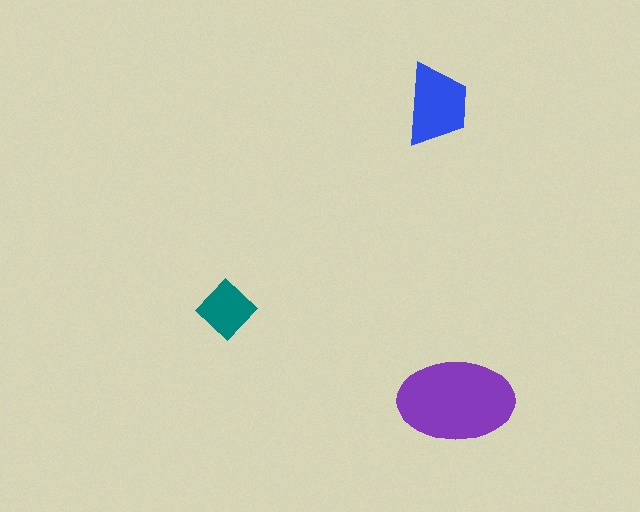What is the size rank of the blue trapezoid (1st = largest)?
2nd.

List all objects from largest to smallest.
The purple ellipse, the blue trapezoid, the teal diamond.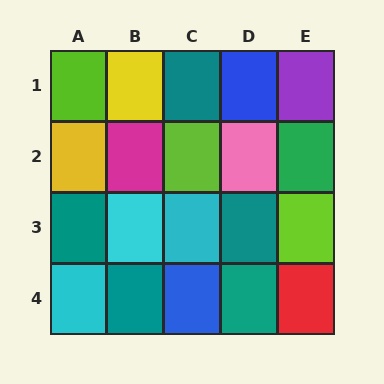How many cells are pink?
1 cell is pink.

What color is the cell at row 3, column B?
Cyan.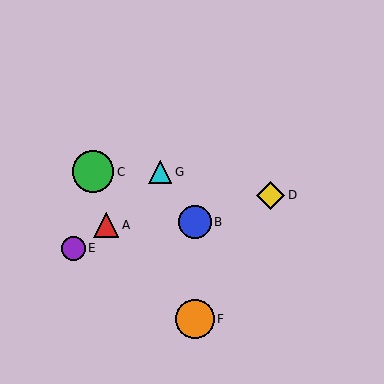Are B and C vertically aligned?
No, B is at x≈195 and C is at x≈93.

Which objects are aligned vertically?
Objects B, F are aligned vertically.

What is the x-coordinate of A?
Object A is at x≈106.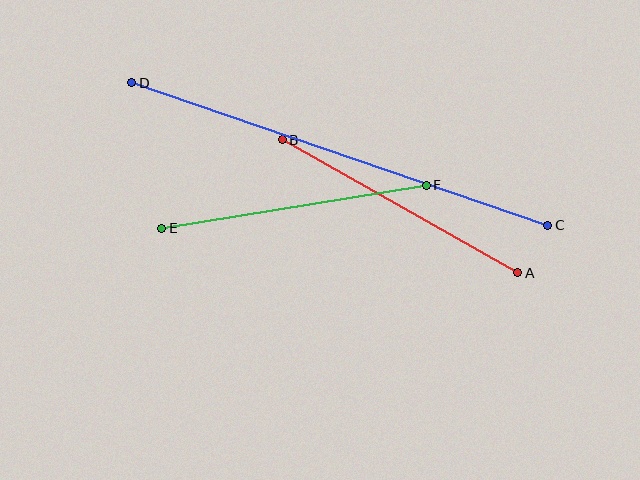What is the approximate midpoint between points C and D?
The midpoint is at approximately (340, 154) pixels.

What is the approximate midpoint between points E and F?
The midpoint is at approximately (294, 207) pixels.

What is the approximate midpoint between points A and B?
The midpoint is at approximately (400, 206) pixels.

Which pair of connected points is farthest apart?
Points C and D are farthest apart.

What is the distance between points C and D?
The distance is approximately 440 pixels.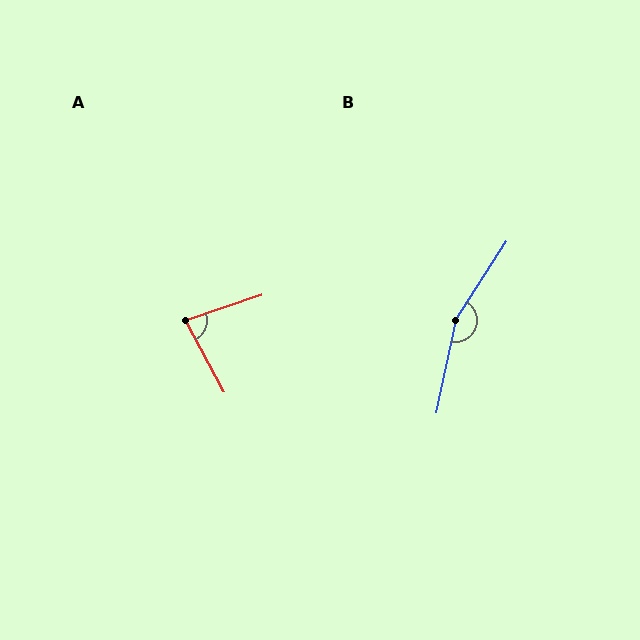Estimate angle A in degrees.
Approximately 80 degrees.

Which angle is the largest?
B, at approximately 159 degrees.